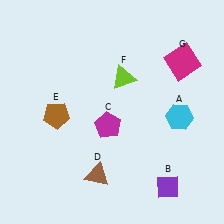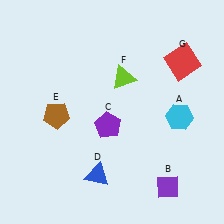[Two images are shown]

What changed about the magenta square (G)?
In Image 1, G is magenta. In Image 2, it changed to red.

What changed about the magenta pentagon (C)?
In Image 1, C is magenta. In Image 2, it changed to purple.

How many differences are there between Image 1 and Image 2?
There are 3 differences between the two images.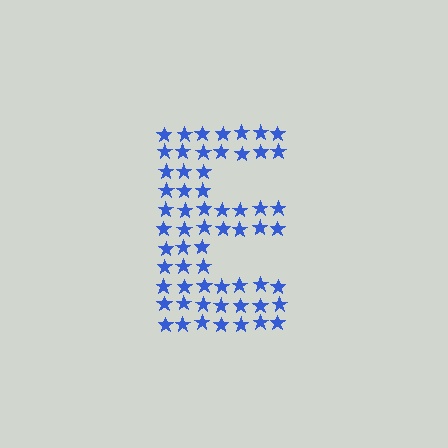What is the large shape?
The large shape is the letter E.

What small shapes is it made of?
It is made of small stars.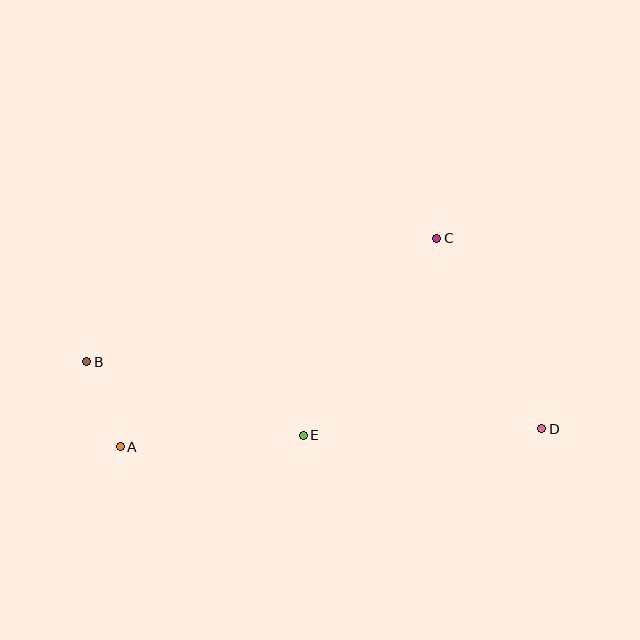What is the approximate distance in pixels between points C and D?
The distance between C and D is approximately 218 pixels.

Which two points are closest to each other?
Points A and B are closest to each other.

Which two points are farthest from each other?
Points B and D are farthest from each other.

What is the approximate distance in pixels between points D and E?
The distance between D and E is approximately 239 pixels.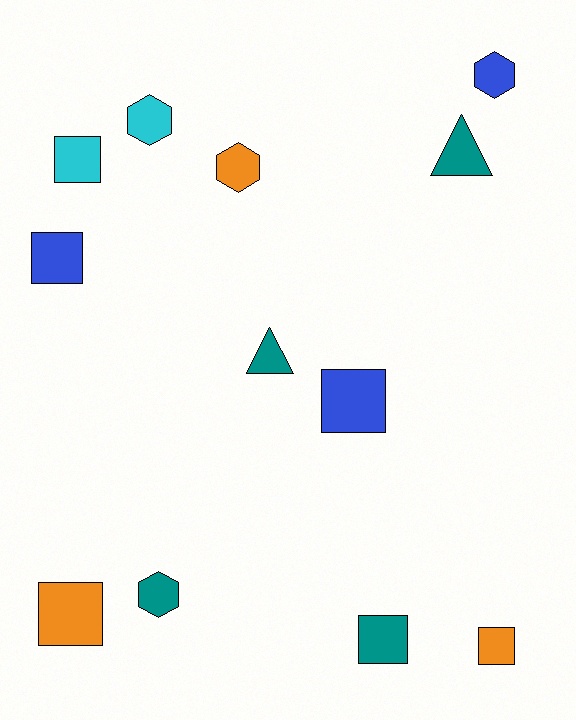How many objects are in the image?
There are 12 objects.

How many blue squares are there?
There are 2 blue squares.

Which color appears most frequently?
Teal, with 4 objects.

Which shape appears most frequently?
Square, with 6 objects.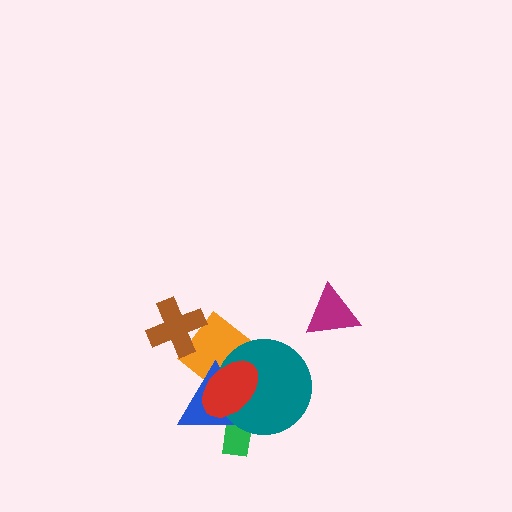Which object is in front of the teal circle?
The red ellipse is in front of the teal circle.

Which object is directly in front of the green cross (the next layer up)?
The blue triangle is directly in front of the green cross.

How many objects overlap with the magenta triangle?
0 objects overlap with the magenta triangle.